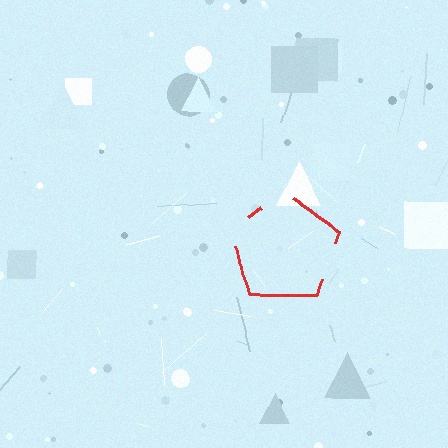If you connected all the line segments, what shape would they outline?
They would outline a pentagon.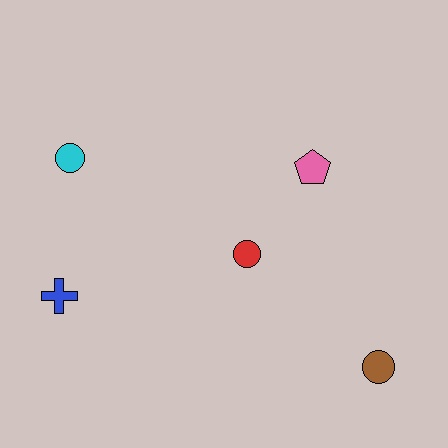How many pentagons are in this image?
There is 1 pentagon.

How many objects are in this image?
There are 5 objects.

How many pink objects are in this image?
There is 1 pink object.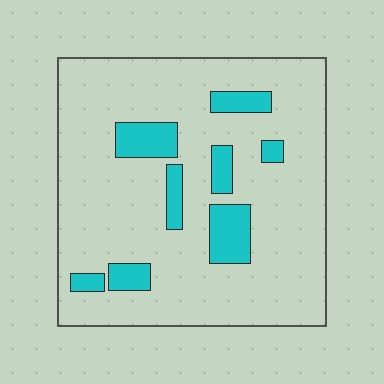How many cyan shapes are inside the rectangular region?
8.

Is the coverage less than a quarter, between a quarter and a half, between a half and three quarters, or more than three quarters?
Less than a quarter.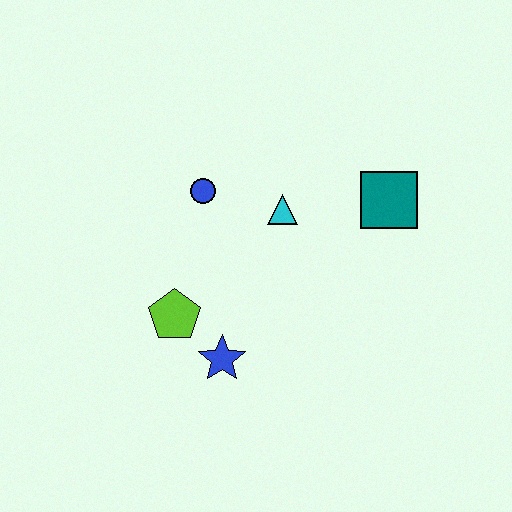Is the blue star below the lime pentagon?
Yes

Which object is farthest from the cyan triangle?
The blue star is farthest from the cyan triangle.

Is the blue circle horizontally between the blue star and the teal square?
No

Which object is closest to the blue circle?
The cyan triangle is closest to the blue circle.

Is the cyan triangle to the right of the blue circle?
Yes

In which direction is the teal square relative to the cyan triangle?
The teal square is to the right of the cyan triangle.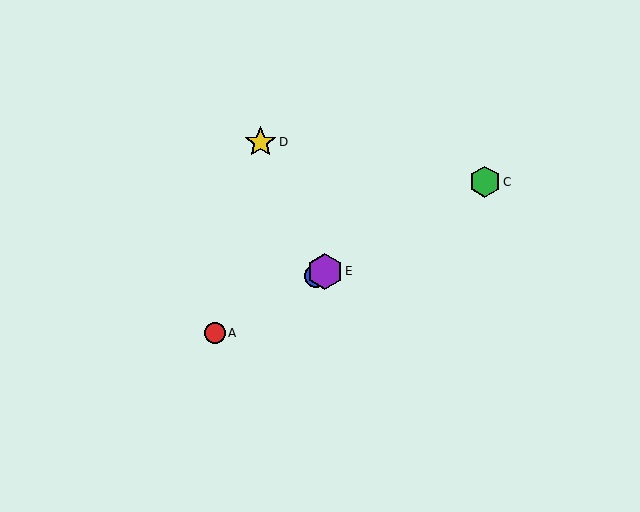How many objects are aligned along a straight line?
4 objects (A, B, C, E) are aligned along a straight line.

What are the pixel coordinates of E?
Object E is at (325, 271).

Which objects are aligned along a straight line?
Objects A, B, C, E are aligned along a straight line.